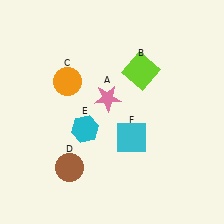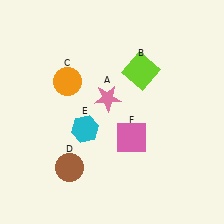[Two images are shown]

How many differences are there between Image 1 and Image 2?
There is 1 difference between the two images.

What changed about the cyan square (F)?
In Image 1, F is cyan. In Image 2, it changed to pink.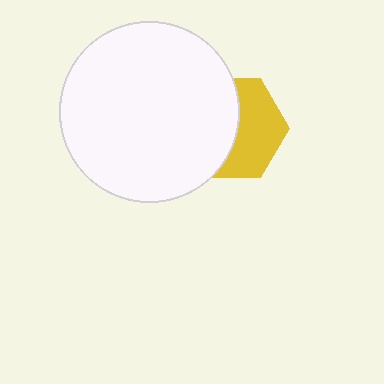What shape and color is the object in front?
The object in front is a white circle.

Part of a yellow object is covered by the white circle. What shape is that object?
It is a hexagon.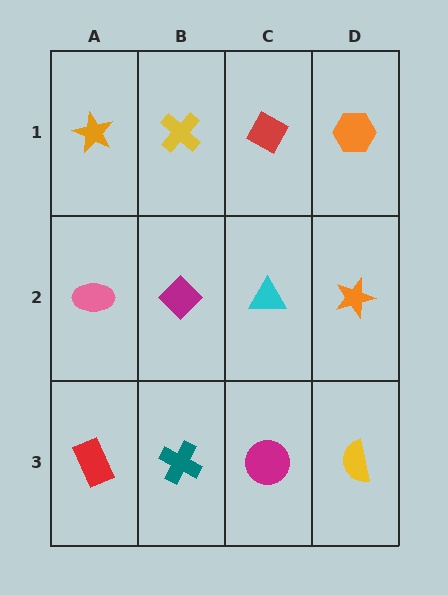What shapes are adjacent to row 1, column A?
A pink ellipse (row 2, column A), a yellow cross (row 1, column B).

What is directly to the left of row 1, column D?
A red diamond.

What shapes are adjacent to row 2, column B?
A yellow cross (row 1, column B), a teal cross (row 3, column B), a pink ellipse (row 2, column A), a cyan triangle (row 2, column C).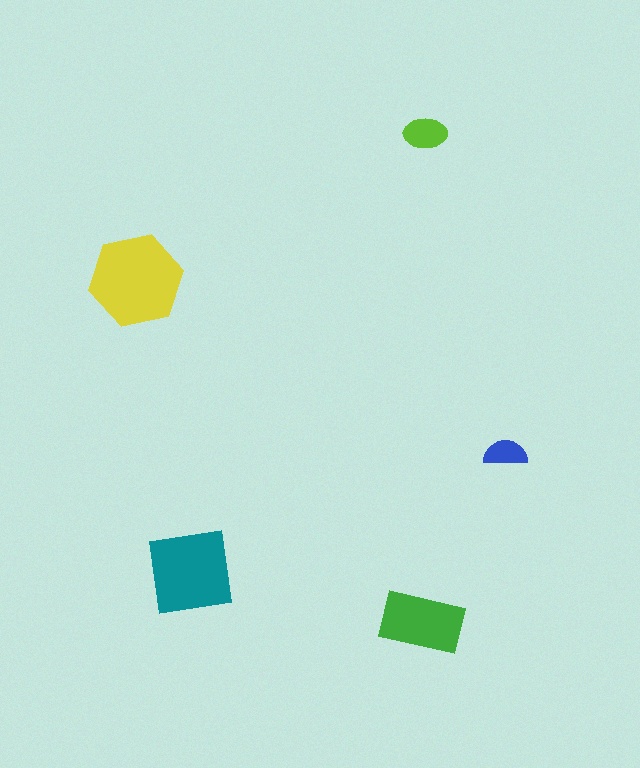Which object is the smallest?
The blue semicircle.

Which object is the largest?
The yellow hexagon.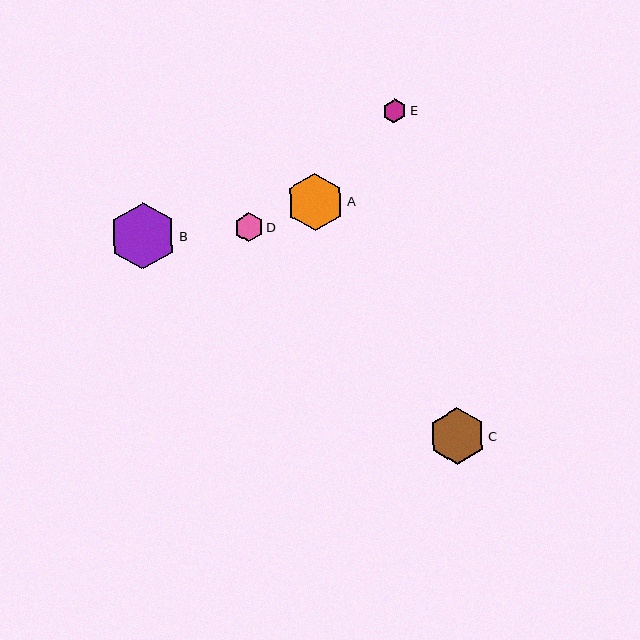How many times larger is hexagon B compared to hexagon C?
Hexagon B is approximately 1.2 times the size of hexagon C.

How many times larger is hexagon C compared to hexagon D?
Hexagon C is approximately 1.9 times the size of hexagon D.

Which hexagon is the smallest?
Hexagon E is the smallest with a size of approximately 24 pixels.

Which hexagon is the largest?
Hexagon B is the largest with a size of approximately 67 pixels.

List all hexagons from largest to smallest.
From largest to smallest: B, A, C, D, E.